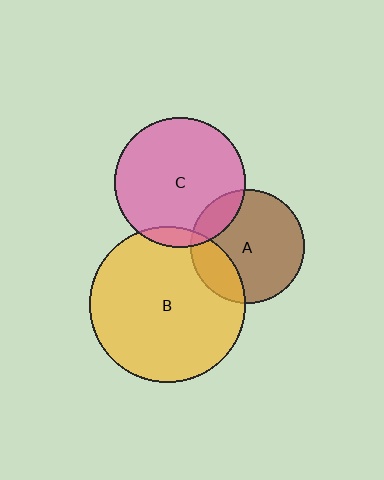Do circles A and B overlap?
Yes.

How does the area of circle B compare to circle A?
Approximately 1.9 times.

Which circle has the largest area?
Circle B (yellow).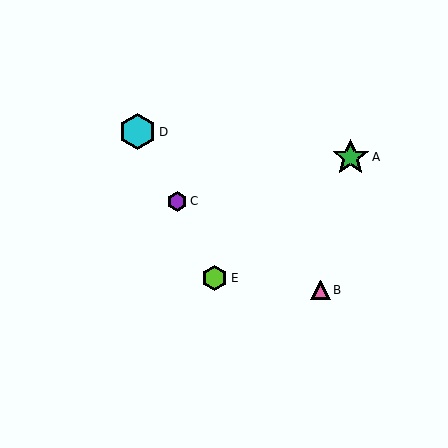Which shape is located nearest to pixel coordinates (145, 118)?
The cyan hexagon (labeled D) at (137, 132) is nearest to that location.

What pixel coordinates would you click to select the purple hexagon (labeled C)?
Click at (177, 201) to select the purple hexagon C.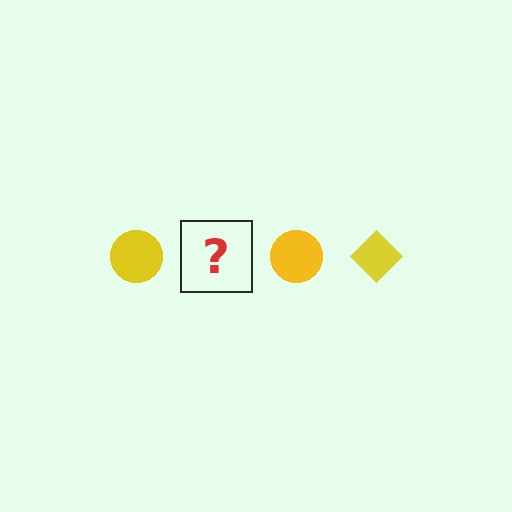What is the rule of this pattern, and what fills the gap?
The rule is that the pattern cycles through circle, diamond shapes in yellow. The gap should be filled with a yellow diamond.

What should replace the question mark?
The question mark should be replaced with a yellow diamond.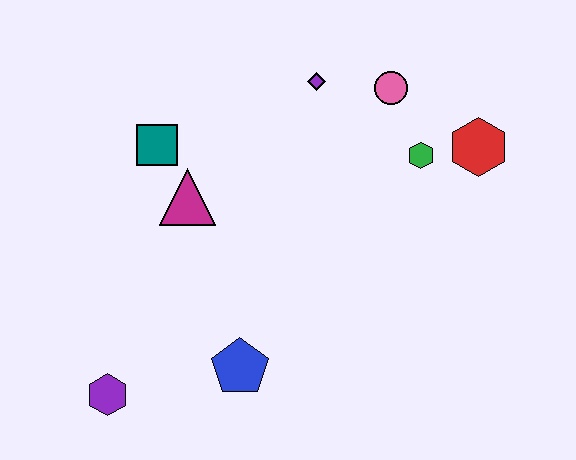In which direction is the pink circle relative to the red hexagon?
The pink circle is to the left of the red hexagon.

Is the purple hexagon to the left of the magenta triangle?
Yes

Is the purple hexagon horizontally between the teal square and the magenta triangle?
No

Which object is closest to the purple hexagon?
The blue pentagon is closest to the purple hexagon.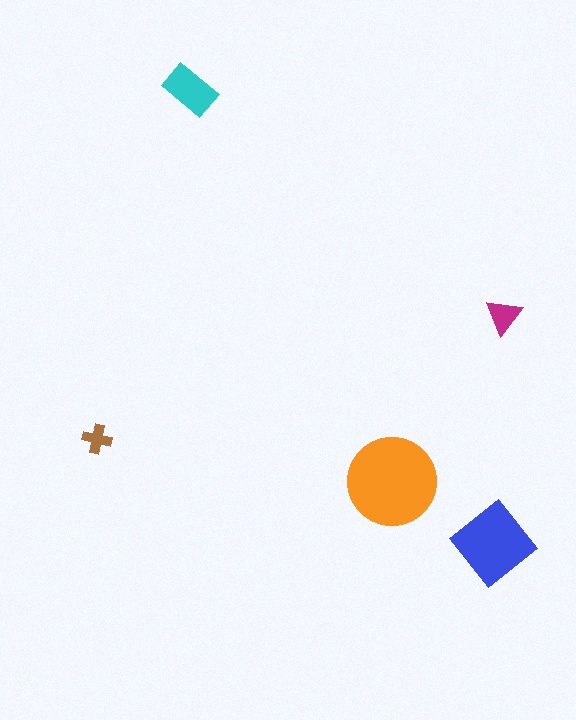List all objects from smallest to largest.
The brown cross, the magenta triangle, the cyan rectangle, the blue diamond, the orange circle.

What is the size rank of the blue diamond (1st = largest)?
2nd.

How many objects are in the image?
There are 5 objects in the image.